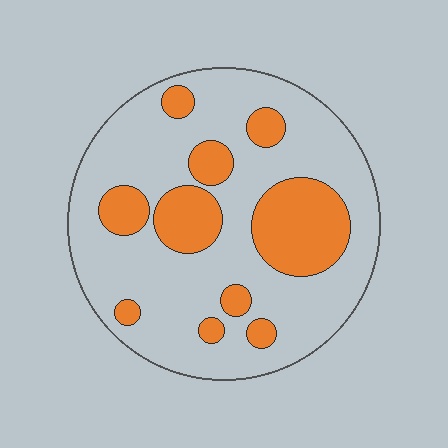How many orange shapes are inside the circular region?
10.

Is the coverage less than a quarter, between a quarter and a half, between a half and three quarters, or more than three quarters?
Between a quarter and a half.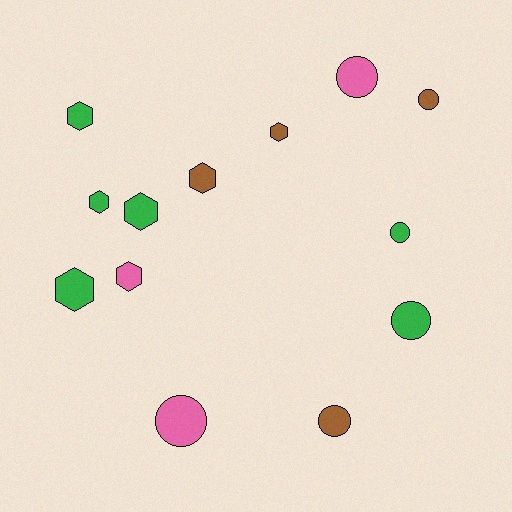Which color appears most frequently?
Green, with 6 objects.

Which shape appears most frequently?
Hexagon, with 7 objects.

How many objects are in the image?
There are 13 objects.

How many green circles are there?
There are 2 green circles.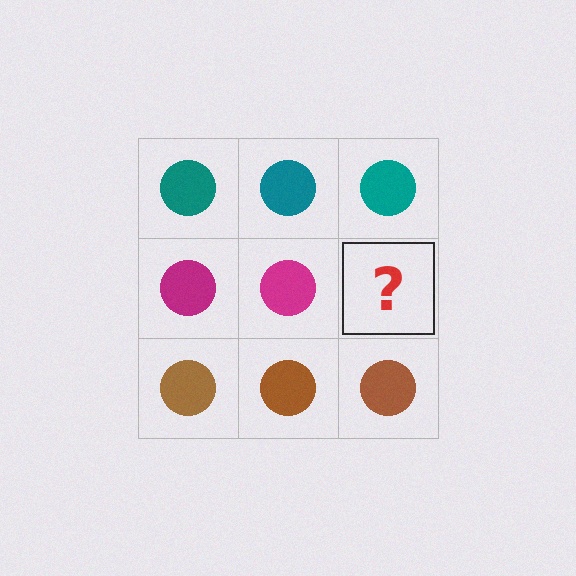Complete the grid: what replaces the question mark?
The question mark should be replaced with a magenta circle.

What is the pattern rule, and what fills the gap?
The rule is that each row has a consistent color. The gap should be filled with a magenta circle.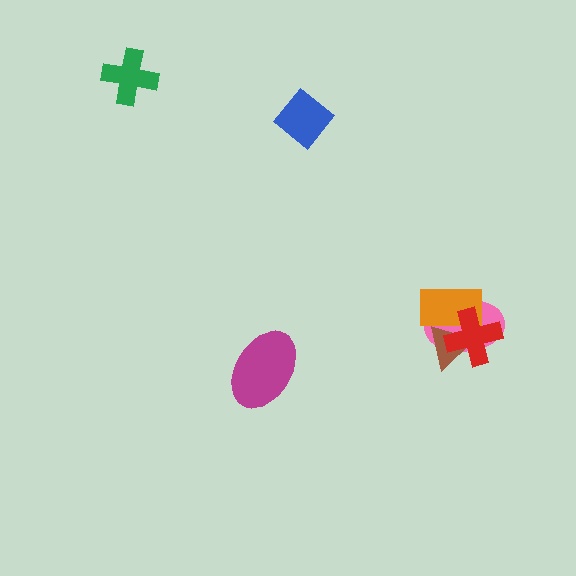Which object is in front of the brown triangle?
The red cross is in front of the brown triangle.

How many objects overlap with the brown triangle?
3 objects overlap with the brown triangle.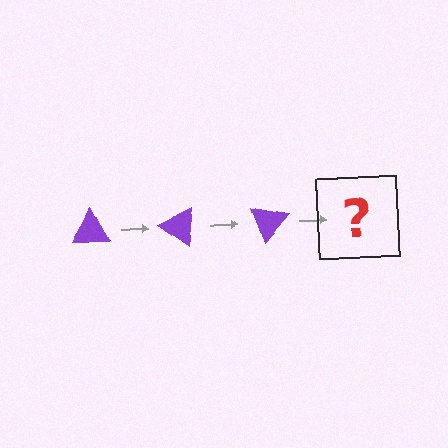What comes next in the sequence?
The next element should be a purple triangle rotated 105 degrees.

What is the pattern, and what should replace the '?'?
The pattern is that the triangle rotates 35 degrees each step. The '?' should be a purple triangle rotated 105 degrees.